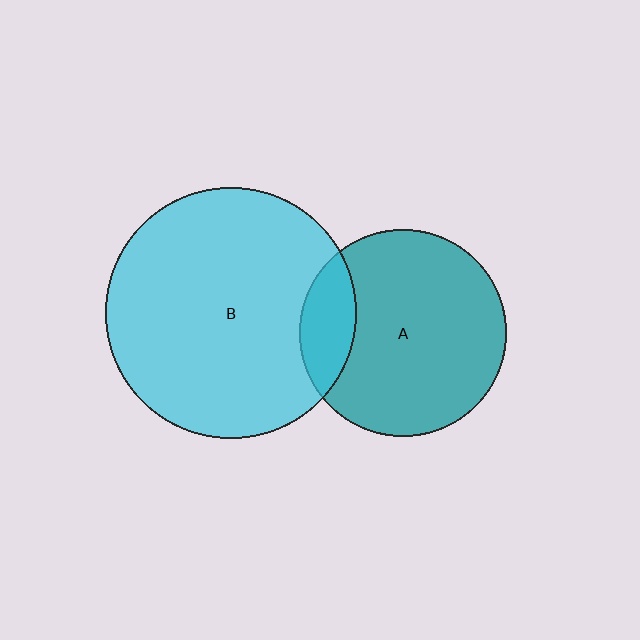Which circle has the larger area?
Circle B (cyan).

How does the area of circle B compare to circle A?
Approximately 1.5 times.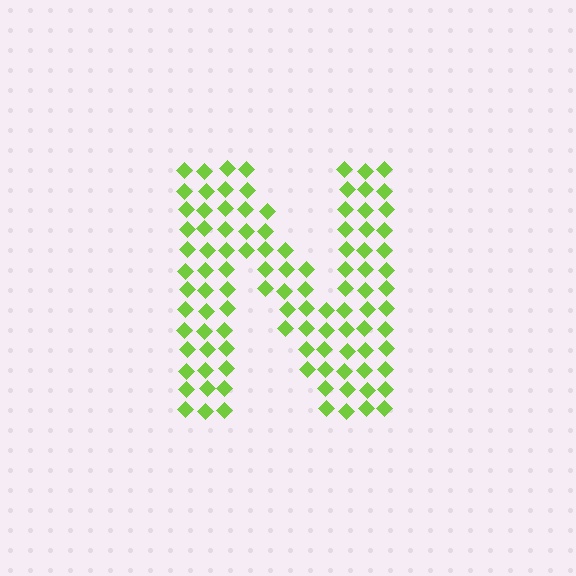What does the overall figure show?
The overall figure shows the letter N.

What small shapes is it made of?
It is made of small diamonds.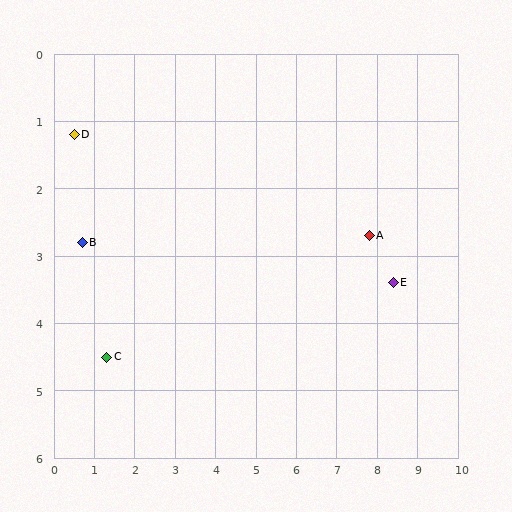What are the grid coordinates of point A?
Point A is at approximately (7.8, 2.7).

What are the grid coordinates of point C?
Point C is at approximately (1.3, 4.5).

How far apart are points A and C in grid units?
Points A and C are about 6.7 grid units apart.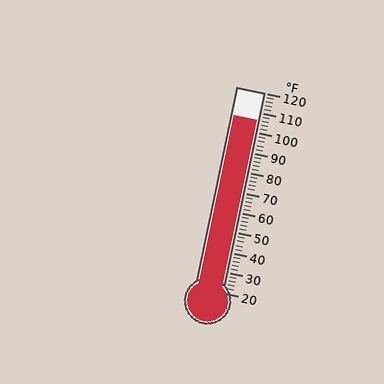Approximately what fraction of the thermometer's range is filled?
The thermometer is filled to approximately 85% of its range.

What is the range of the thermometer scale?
The thermometer scale ranges from 20°F to 120°F.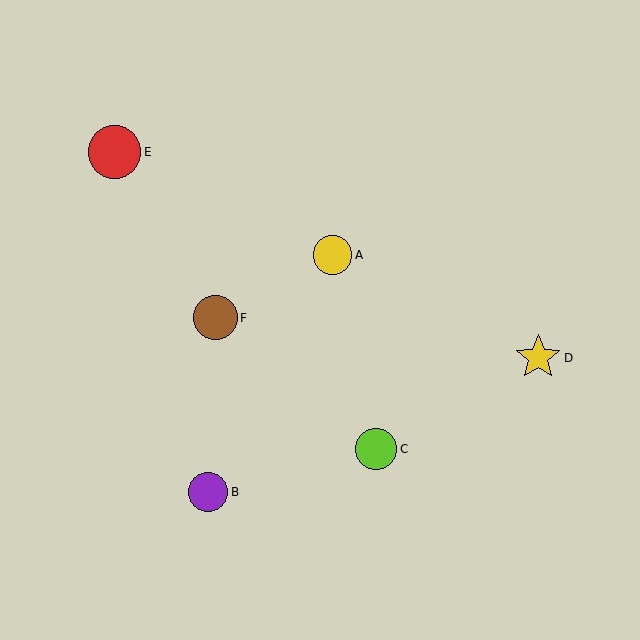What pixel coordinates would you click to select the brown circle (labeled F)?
Click at (215, 318) to select the brown circle F.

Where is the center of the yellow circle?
The center of the yellow circle is at (333, 255).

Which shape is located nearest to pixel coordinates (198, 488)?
The purple circle (labeled B) at (208, 492) is nearest to that location.